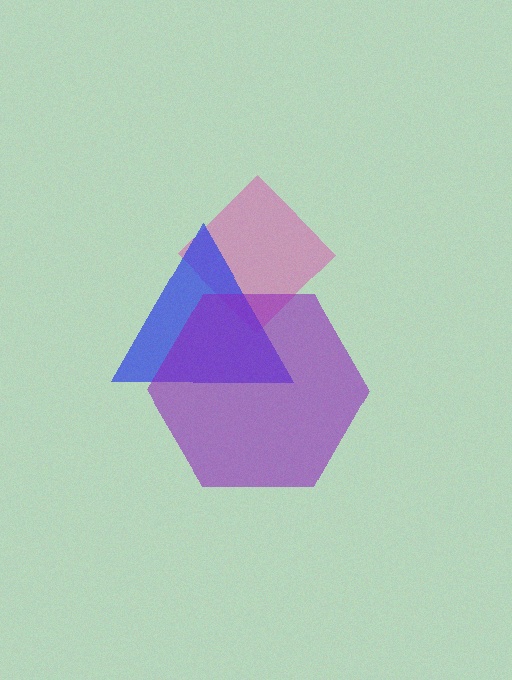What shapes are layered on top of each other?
The layered shapes are: a pink diamond, a blue triangle, a purple hexagon.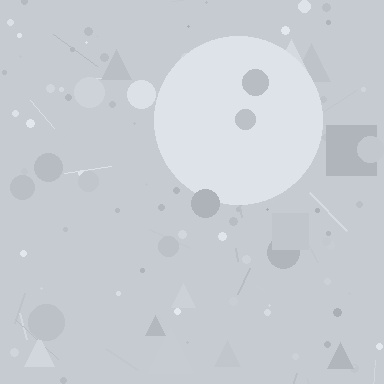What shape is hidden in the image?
A circle is hidden in the image.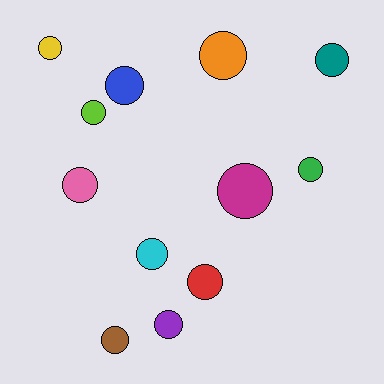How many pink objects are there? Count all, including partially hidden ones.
There is 1 pink object.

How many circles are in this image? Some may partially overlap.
There are 12 circles.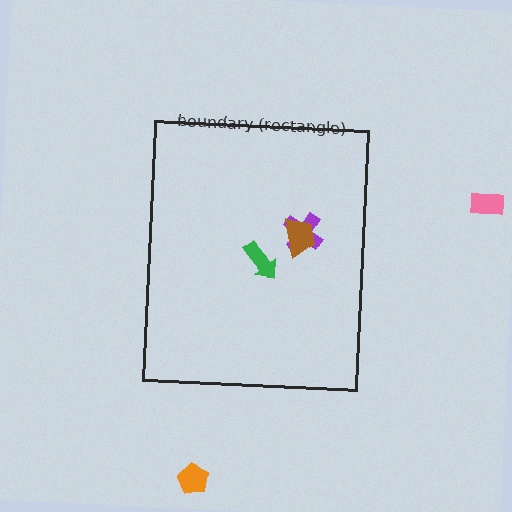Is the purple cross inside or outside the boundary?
Inside.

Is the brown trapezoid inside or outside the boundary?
Inside.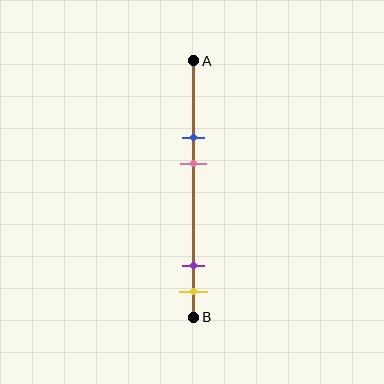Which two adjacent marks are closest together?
The purple and yellow marks are the closest adjacent pair.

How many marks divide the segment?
There are 4 marks dividing the segment.